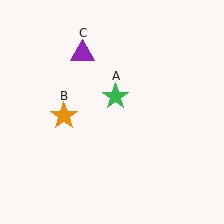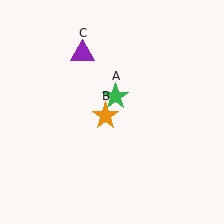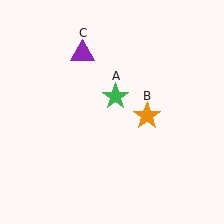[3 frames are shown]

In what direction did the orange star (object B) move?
The orange star (object B) moved right.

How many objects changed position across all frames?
1 object changed position: orange star (object B).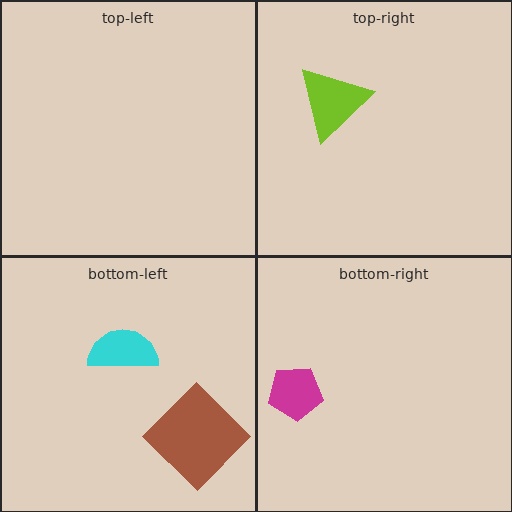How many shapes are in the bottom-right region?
1.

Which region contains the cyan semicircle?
The bottom-left region.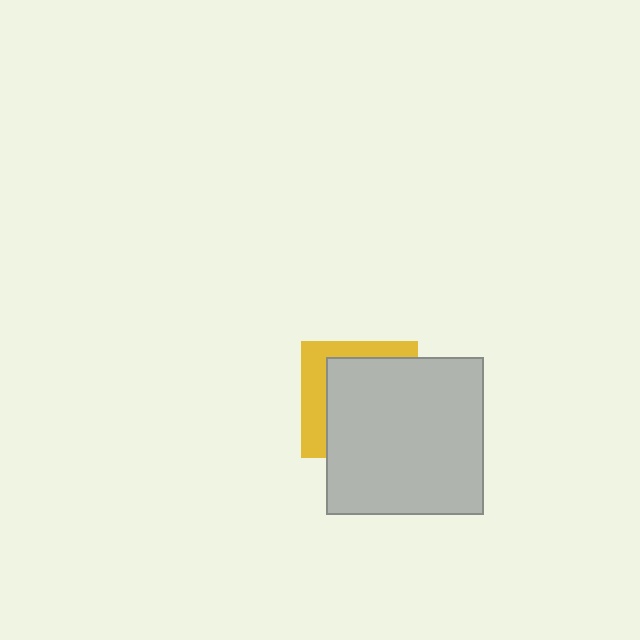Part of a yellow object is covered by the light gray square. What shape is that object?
It is a square.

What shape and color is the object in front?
The object in front is a light gray square.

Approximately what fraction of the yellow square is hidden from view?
Roughly 68% of the yellow square is hidden behind the light gray square.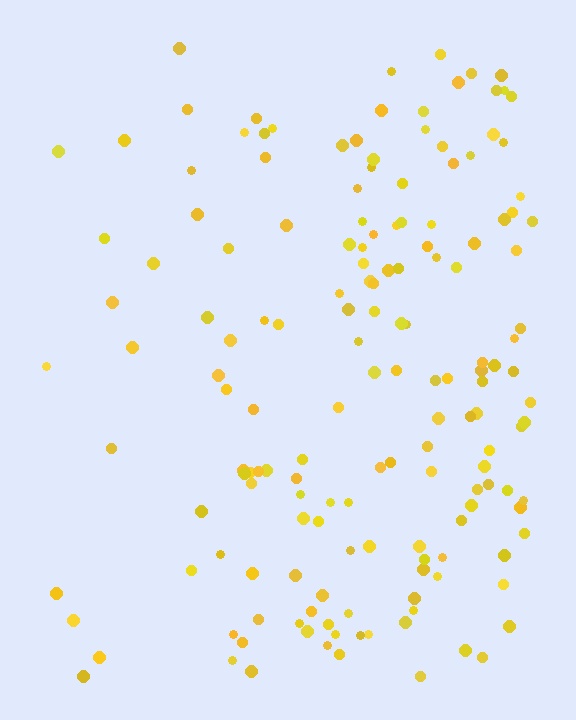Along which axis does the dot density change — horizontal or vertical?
Horizontal.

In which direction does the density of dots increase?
From left to right, with the right side densest.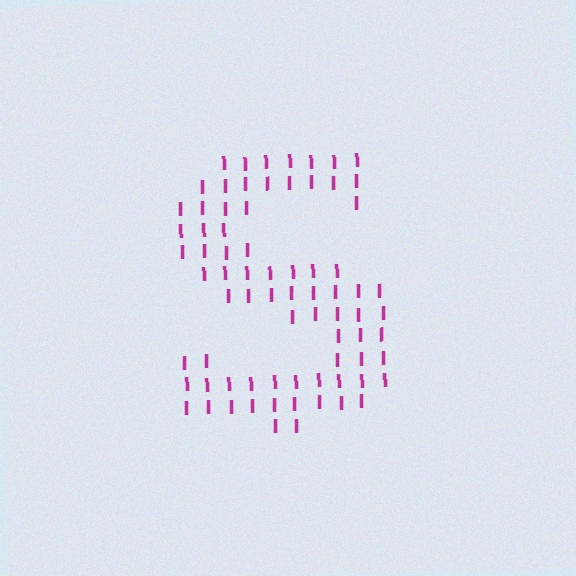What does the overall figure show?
The overall figure shows the letter S.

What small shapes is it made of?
It is made of small letter I's.